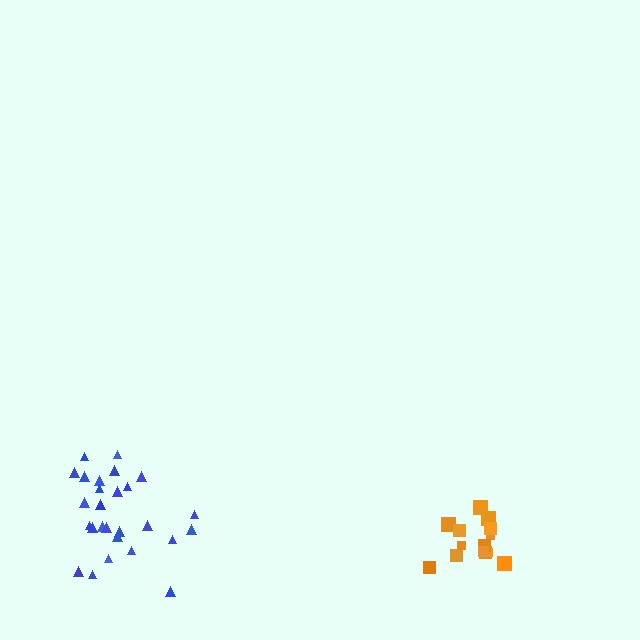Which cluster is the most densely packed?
Orange.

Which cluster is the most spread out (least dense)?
Blue.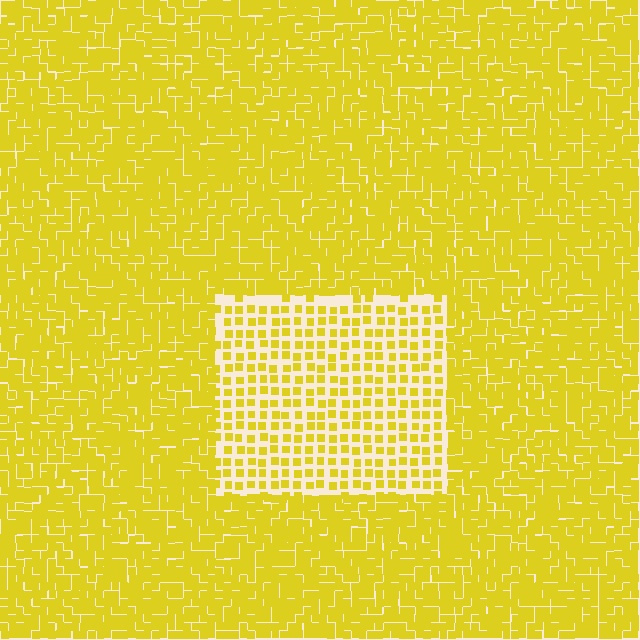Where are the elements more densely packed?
The elements are more densely packed outside the rectangle boundary.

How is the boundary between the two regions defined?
The boundary is defined by a change in element density (approximately 2.1x ratio). All elements are the same color, size, and shape.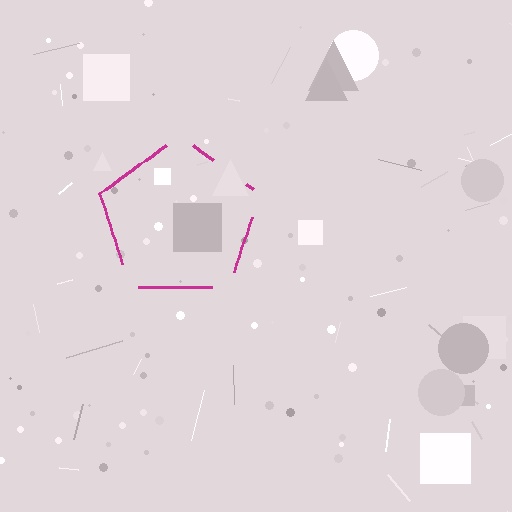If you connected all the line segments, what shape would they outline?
They would outline a pentagon.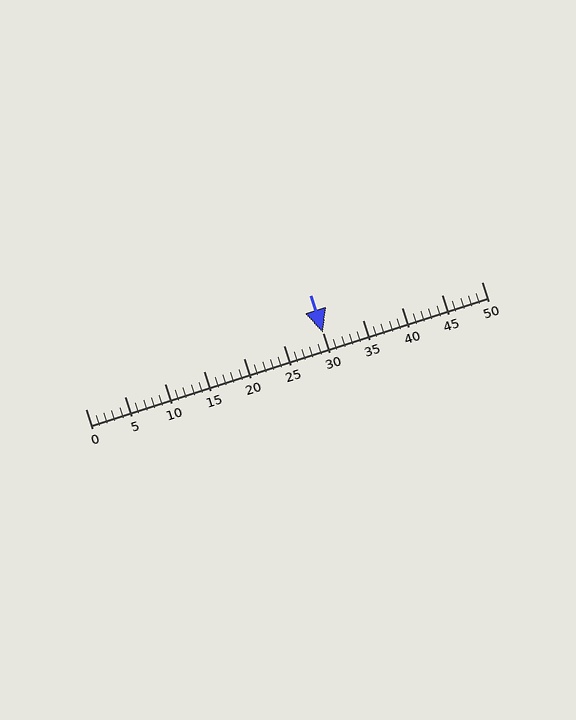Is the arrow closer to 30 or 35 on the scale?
The arrow is closer to 30.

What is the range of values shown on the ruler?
The ruler shows values from 0 to 50.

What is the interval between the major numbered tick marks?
The major tick marks are spaced 5 units apart.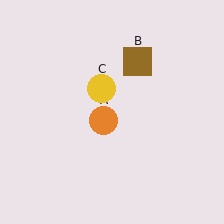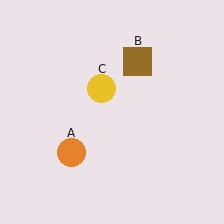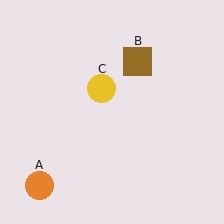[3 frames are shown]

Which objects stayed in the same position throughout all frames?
Brown square (object B) and yellow circle (object C) remained stationary.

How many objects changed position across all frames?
1 object changed position: orange circle (object A).